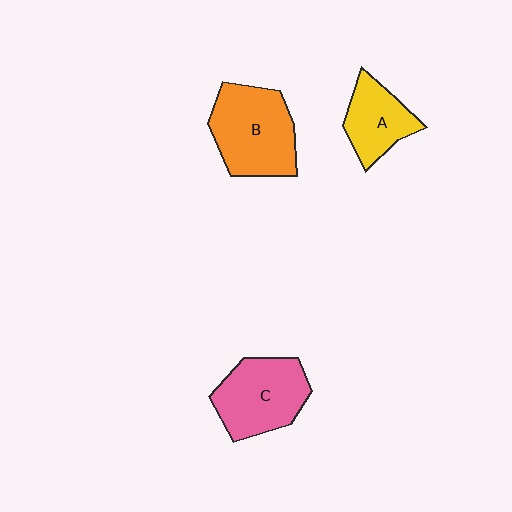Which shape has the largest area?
Shape B (orange).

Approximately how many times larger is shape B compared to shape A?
Approximately 1.6 times.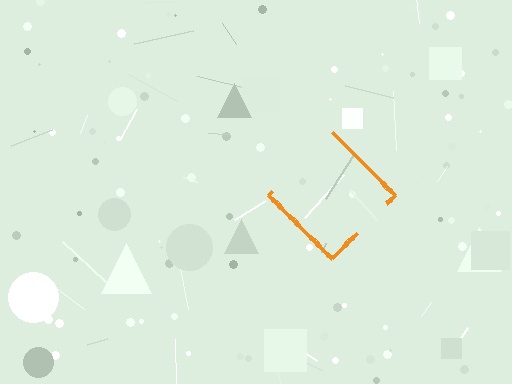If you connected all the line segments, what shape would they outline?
They would outline a diamond.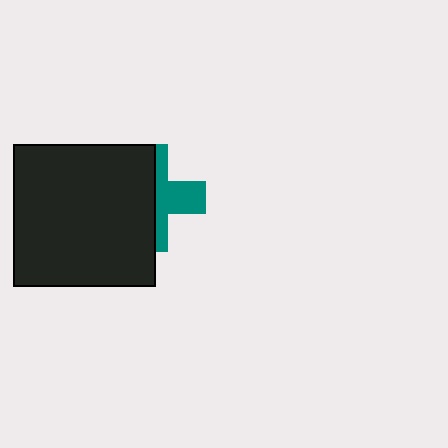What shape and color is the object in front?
The object in front is a black square.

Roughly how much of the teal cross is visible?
A small part of it is visible (roughly 43%).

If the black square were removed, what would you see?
You would see the complete teal cross.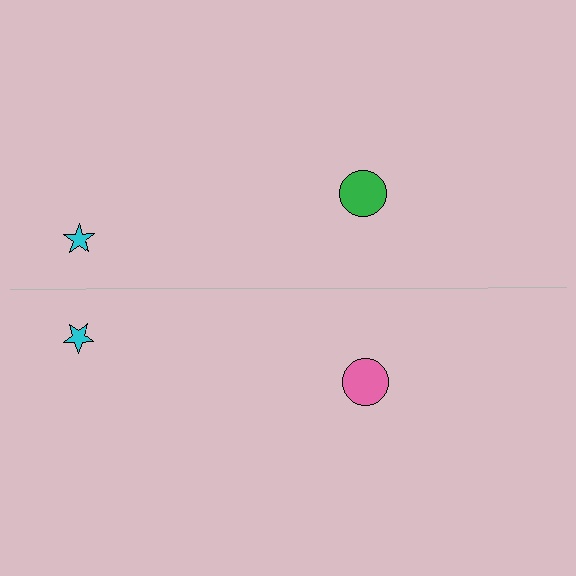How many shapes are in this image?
There are 4 shapes in this image.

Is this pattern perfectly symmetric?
No, the pattern is not perfectly symmetric. The pink circle on the bottom side breaks the symmetry — its mirror counterpart is green.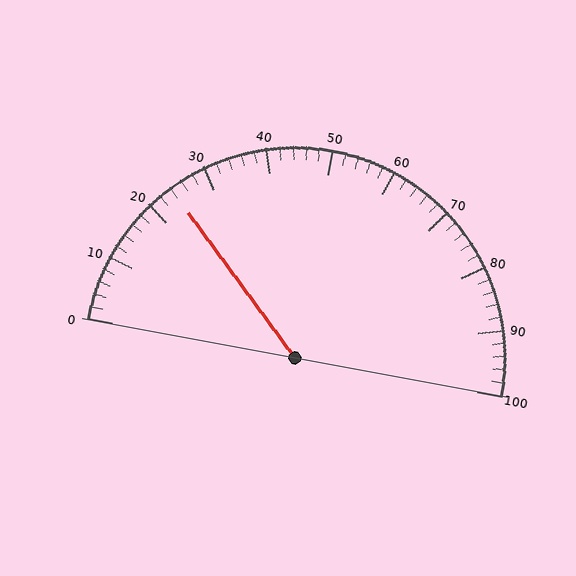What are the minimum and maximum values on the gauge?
The gauge ranges from 0 to 100.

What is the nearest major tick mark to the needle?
The nearest major tick mark is 20.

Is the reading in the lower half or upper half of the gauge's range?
The reading is in the lower half of the range (0 to 100).